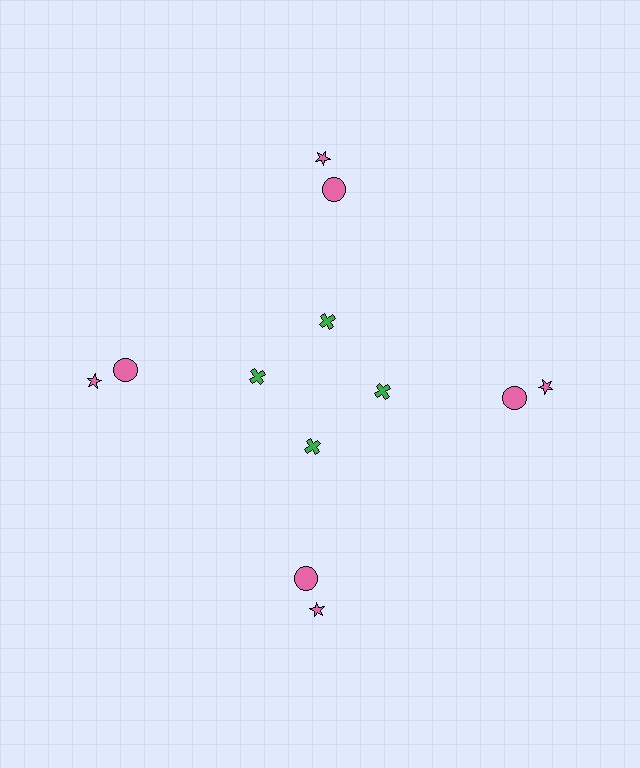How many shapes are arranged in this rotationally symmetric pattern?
There are 12 shapes, arranged in 4 groups of 3.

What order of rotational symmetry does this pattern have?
This pattern has 4-fold rotational symmetry.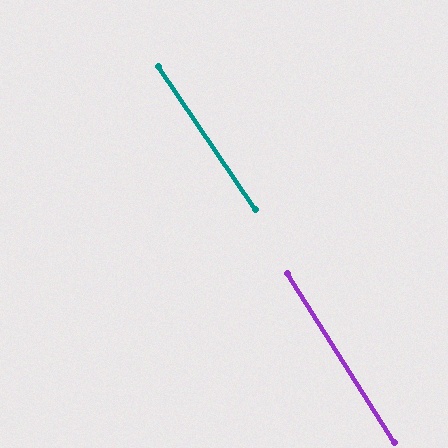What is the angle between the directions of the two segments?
Approximately 2 degrees.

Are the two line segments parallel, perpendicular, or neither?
Parallel — their directions differ by only 2.0°.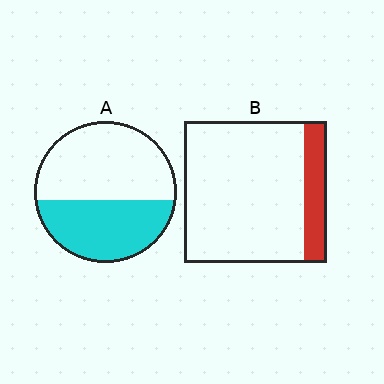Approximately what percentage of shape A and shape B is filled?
A is approximately 45% and B is approximately 15%.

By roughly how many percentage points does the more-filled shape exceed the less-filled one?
By roughly 25 percentage points (A over B).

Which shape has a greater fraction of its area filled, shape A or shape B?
Shape A.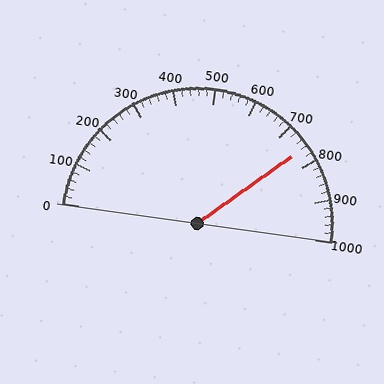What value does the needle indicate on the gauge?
The needle indicates approximately 760.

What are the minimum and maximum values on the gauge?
The gauge ranges from 0 to 1000.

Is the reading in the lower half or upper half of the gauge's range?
The reading is in the upper half of the range (0 to 1000).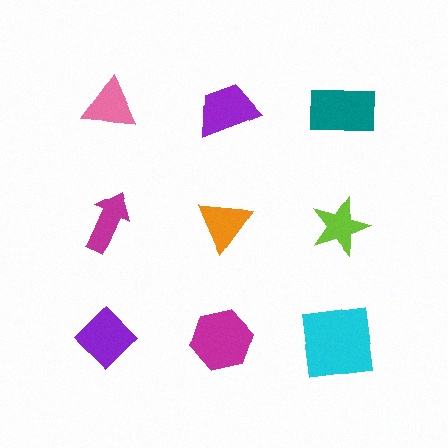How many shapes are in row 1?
3 shapes.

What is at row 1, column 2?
A purple trapezoid.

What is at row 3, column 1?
A purple diamond.